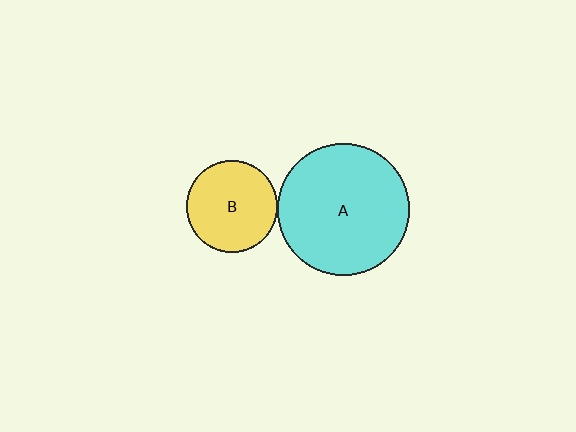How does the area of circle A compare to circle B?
Approximately 2.1 times.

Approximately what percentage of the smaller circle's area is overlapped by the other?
Approximately 5%.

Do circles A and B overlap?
Yes.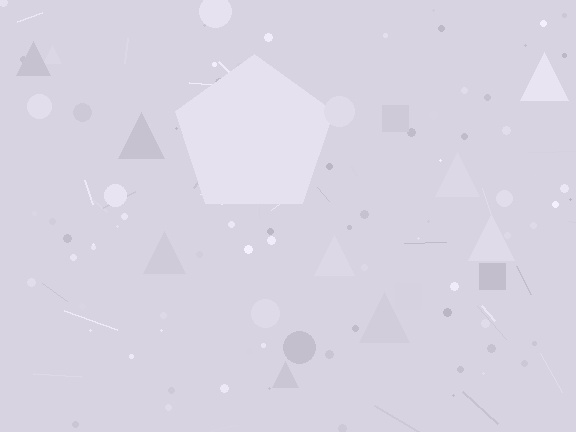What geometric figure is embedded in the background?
A pentagon is embedded in the background.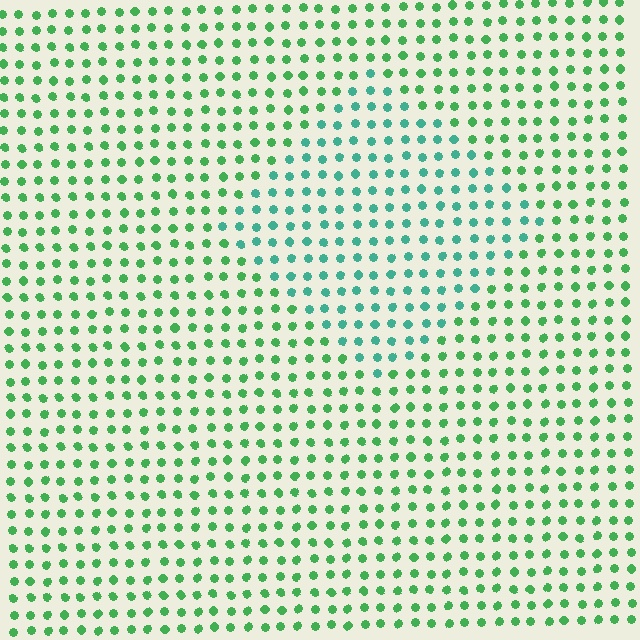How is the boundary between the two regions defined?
The boundary is defined purely by a slight shift in hue (about 34 degrees). Spacing, size, and orientation are identical on both sides.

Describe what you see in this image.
The image is filled with small green elements in a uniform arrangement. A diamond-shaped region is visible where the elements are tinted to a slightly different hue, forming a subtle color boundary.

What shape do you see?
I see a diamond.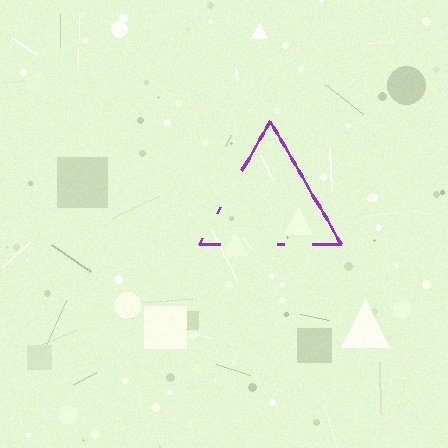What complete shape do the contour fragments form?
The contour fragments form a triangle.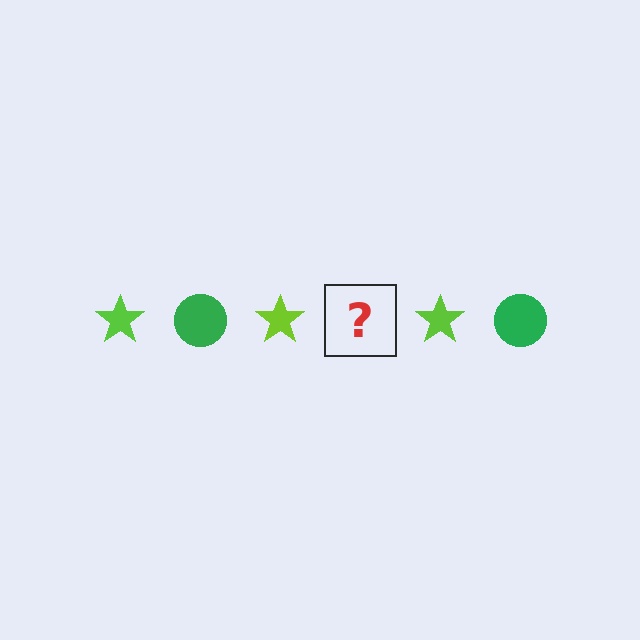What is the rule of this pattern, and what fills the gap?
The rule is that the pattern alternates between lime star and green circle. The gap should be filled with a green circle.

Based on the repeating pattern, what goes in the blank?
The blank should be a green circle.